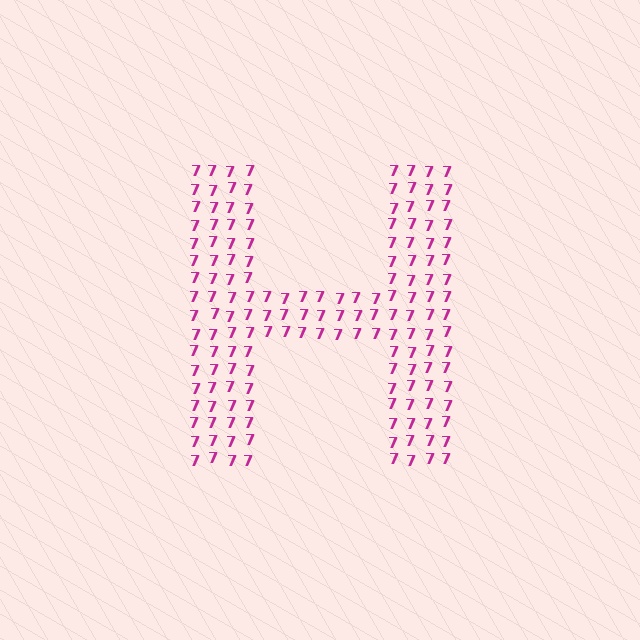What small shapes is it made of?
It is made of small digit 7's.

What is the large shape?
The large shape is the letter H.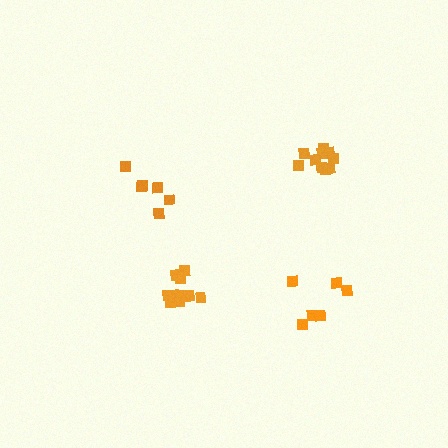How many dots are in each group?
Group 1: 11 dots, Group 2: 10 dots, Group 3: 6 dots, Group 4: 6 dots (33 total).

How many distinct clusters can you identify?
There are 4 distinct clusters.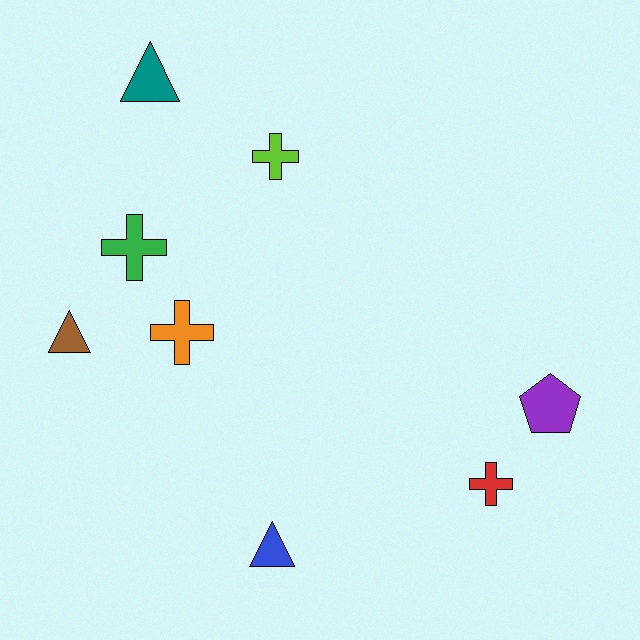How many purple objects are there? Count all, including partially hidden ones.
There is 1 purple object.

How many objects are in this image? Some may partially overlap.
There are 8 objects.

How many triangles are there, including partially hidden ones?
There are 3 triangles.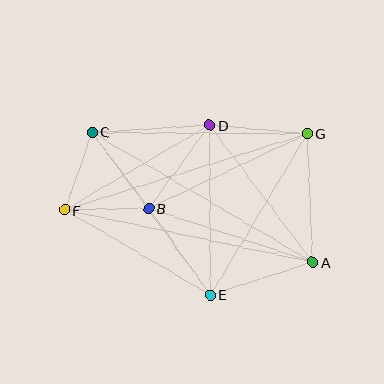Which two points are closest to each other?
Points C and F are closest to each other.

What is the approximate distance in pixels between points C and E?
The distance between C and E is approximately 201 pixels.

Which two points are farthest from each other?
Points A and C are farthest from each other.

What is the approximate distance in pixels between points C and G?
The distance between C and G is approximately 215 pixels.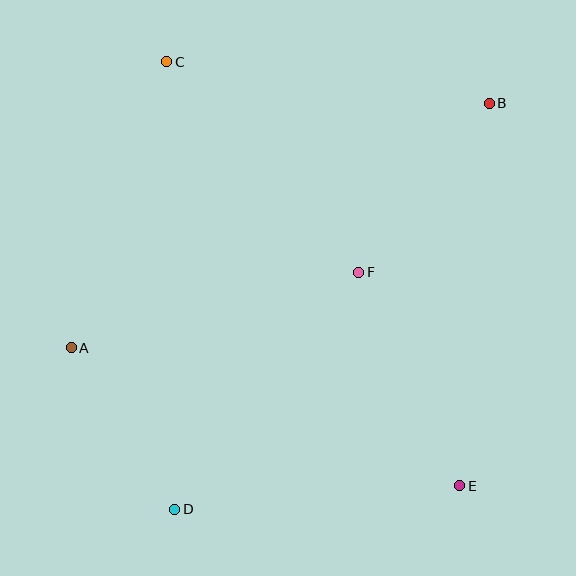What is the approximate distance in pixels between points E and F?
The distance between E and F is approximately 236 pixels.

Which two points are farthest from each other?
Points C and E are farthest from each other.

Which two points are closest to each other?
Points A and D are closest to each other.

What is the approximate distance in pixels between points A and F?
The distance between A and F is approximately 297 pixels.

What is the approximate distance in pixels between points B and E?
The distance between B and E is approximately 384 pixels.